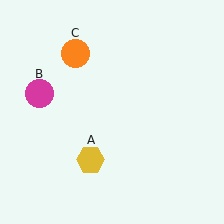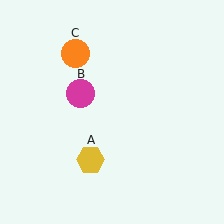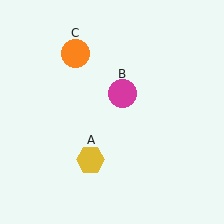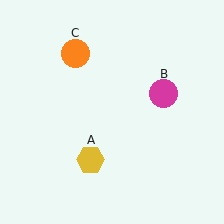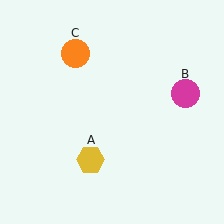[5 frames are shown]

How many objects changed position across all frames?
1 object changed position: magenta circle (object B).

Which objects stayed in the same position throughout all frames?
Yellow hexagon (object A) and orange circle (object C) remained stationary.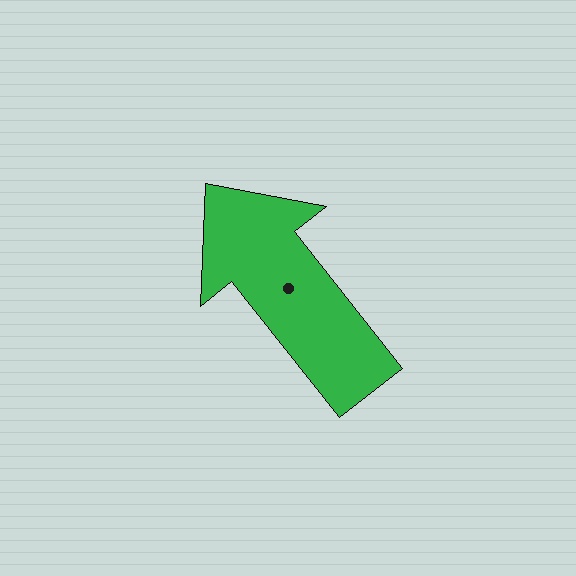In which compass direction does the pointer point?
Northwest.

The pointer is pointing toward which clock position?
Roughly 11 o'clock.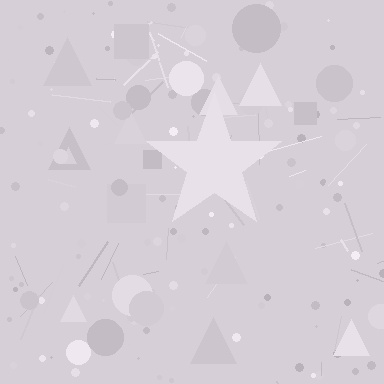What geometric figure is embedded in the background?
A star is embedded in the background.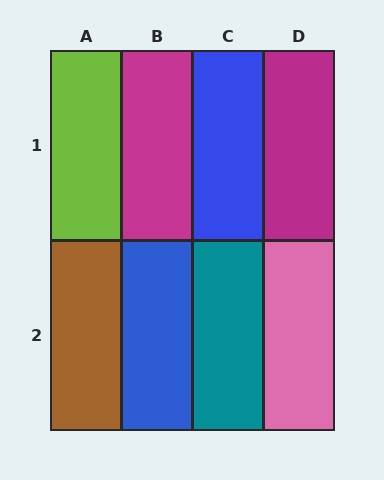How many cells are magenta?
2 cells are magenta.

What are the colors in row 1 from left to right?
Lime, magenta, blue, magenta.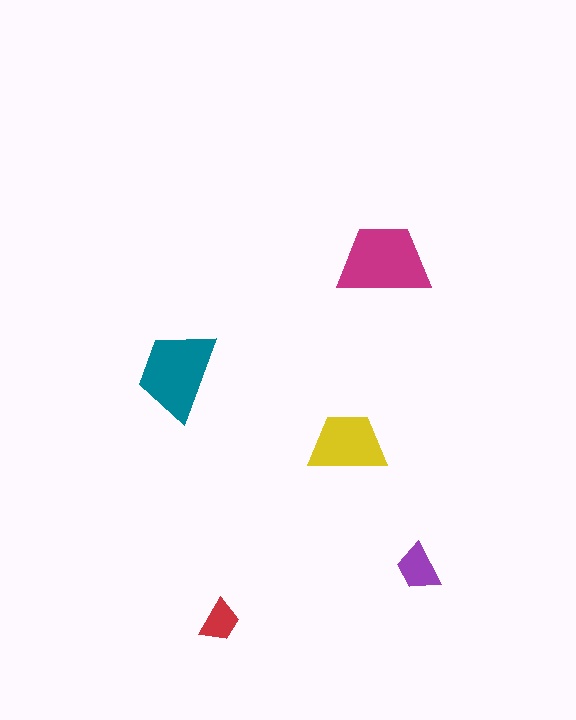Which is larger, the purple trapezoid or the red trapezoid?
The purple one.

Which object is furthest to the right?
The purple trapezoid is rightmost.